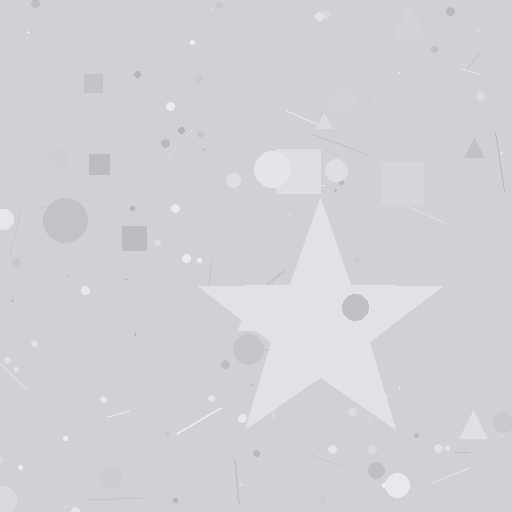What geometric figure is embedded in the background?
A star is embedded in the background.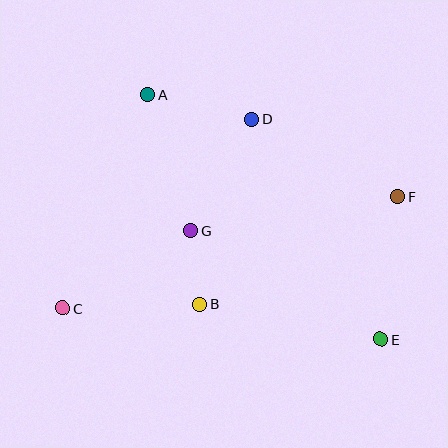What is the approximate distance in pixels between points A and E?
The distance between A and E is approximately 337 pixels.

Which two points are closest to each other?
Points B and G are closest to each other.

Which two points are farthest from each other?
Points C and F are farthest from each other.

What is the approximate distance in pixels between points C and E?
The distance between C and E is approximately 320 pixels.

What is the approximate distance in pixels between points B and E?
The distance between B and E is approximately 184 pixels.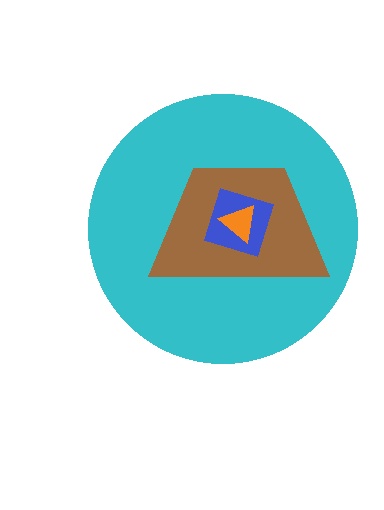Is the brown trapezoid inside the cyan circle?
Yes.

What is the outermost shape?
The cyan circle.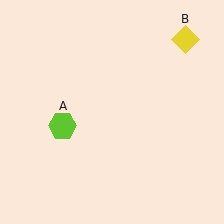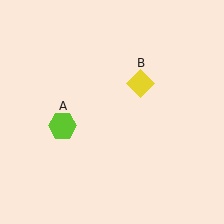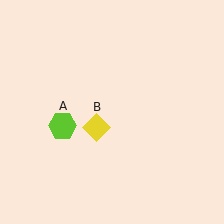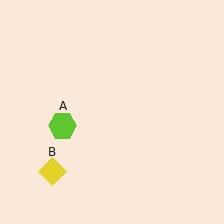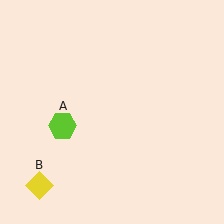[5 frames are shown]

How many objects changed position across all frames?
1 object changed position: yellow diamond (object B).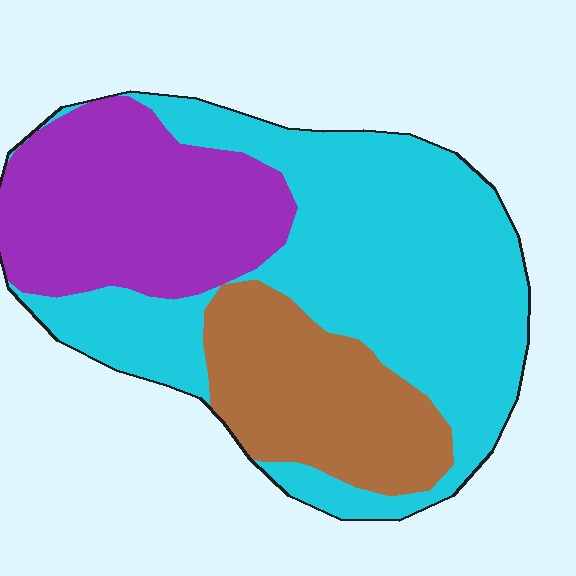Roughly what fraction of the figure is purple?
Purple covers 28% of the figure.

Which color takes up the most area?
Cyan, at roughly 50%.